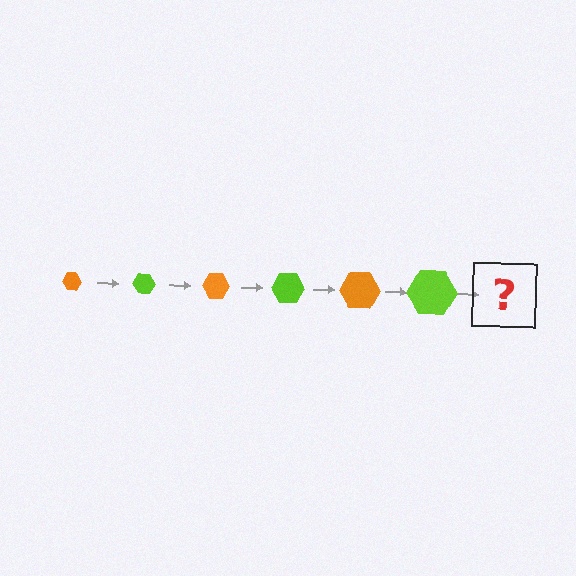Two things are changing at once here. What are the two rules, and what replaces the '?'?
The two rules are that the hexagon grows larger each step and the color cycles through orange and lime. The '?' should be an orange hexagon, larger than the previous one.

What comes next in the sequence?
The next element should be an orange hexagon, larger than the previous one.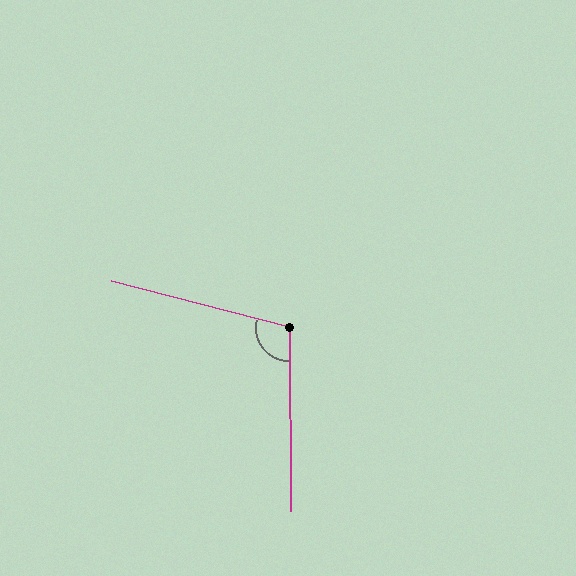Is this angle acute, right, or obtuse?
It is obtuse.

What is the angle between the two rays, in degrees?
Approximately 105 degrees.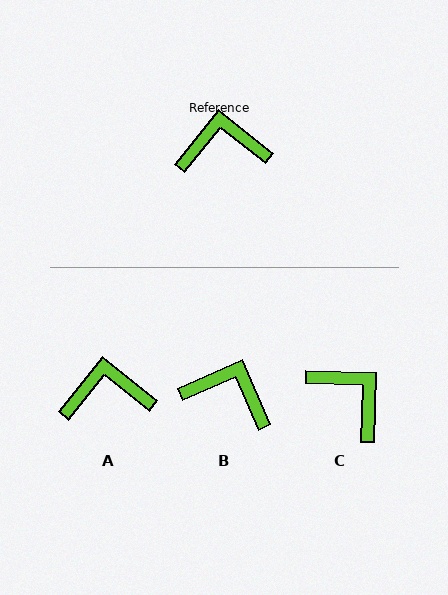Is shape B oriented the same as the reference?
No, it is off by about 28 degrees.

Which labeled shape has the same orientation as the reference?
A.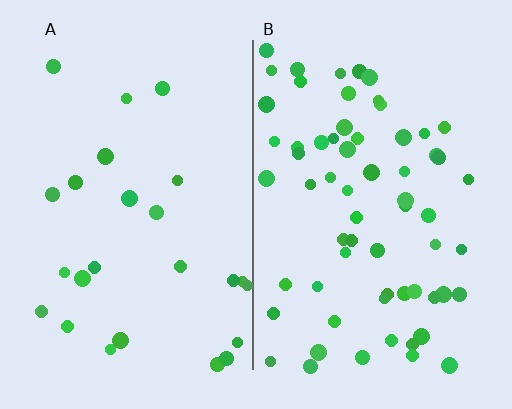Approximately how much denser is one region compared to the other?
Approximately 2.6× — region B over region A.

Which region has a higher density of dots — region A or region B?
B (the right).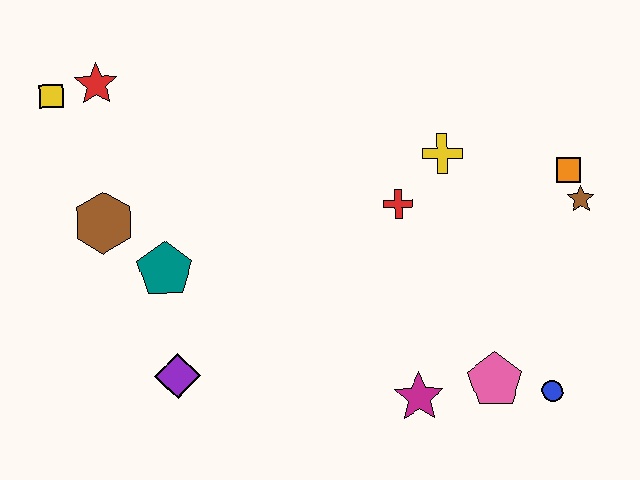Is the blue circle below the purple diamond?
Yes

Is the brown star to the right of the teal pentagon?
Yes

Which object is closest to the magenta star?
The pink pentagon is closest to the magenta star.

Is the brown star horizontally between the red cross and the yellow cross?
No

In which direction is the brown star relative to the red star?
The brown star is to the right of the red star.